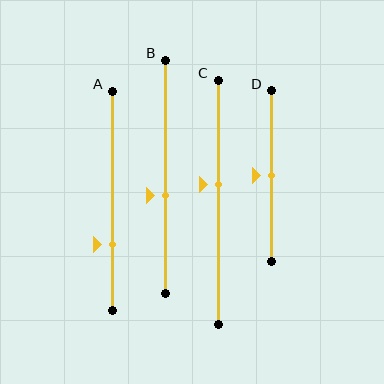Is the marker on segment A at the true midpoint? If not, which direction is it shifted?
No, the marker on segment A is shifted downward by about 20% of the segment length.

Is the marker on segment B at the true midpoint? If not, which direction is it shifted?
No, the marker on segment B is shifted downward by about 8% of the segment length.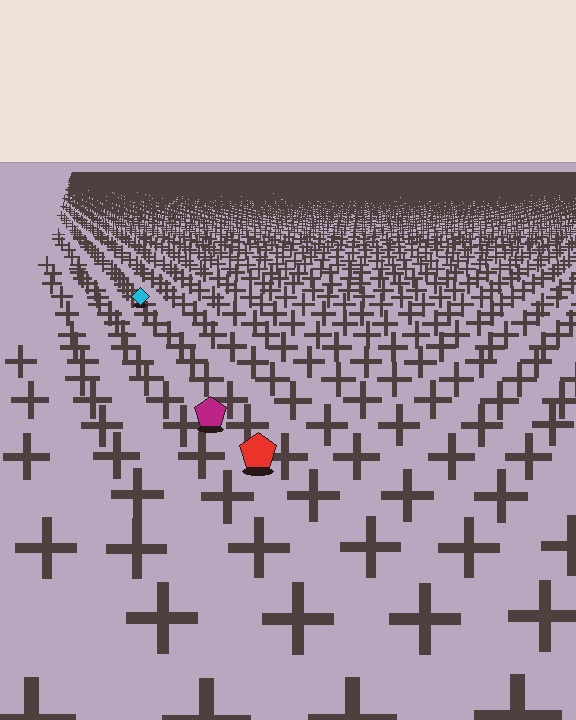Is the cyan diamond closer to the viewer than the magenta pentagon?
No. The magenta pentagon is closer — you can tell from the texture gradient: the ground texture is coarser near it.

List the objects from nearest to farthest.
From nearest to farthest: the red pentagon, the magenta pentagon, the cyan diamond.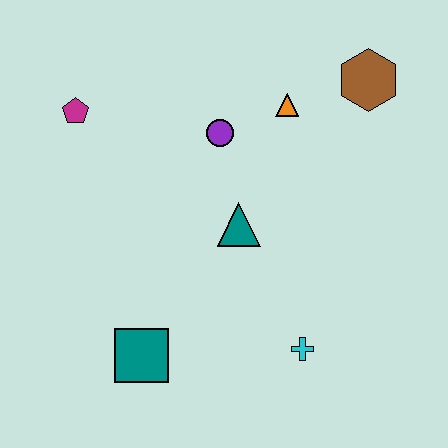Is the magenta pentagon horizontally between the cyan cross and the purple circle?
No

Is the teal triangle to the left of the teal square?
No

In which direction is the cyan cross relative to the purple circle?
The cyan cross is below the purple circle.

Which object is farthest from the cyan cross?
The magenta pentagon is farthest from the cyan cross.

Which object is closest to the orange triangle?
The purple circle is closest to the orange triangle.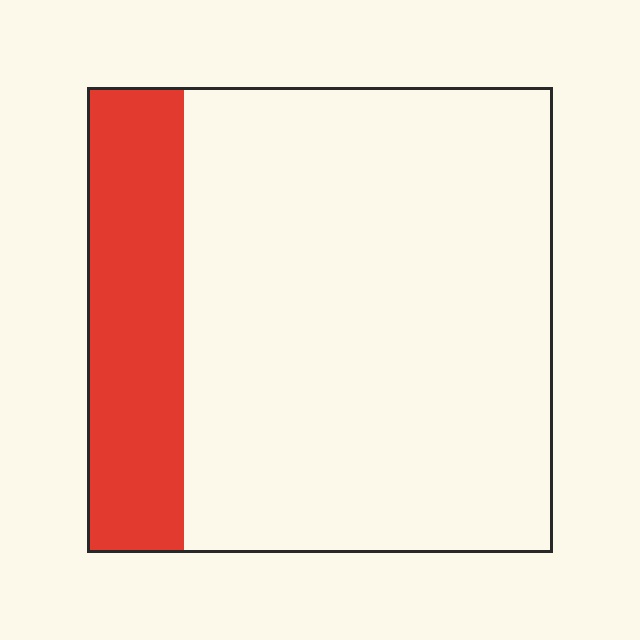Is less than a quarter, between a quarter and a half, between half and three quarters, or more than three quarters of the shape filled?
Less than a quarter.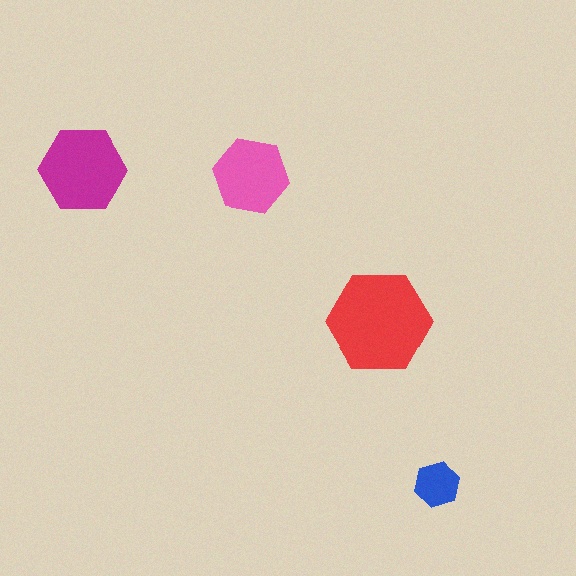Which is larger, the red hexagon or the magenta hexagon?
The red one.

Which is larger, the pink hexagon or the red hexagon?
The red one.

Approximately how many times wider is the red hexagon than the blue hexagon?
About 2.5 times wider.